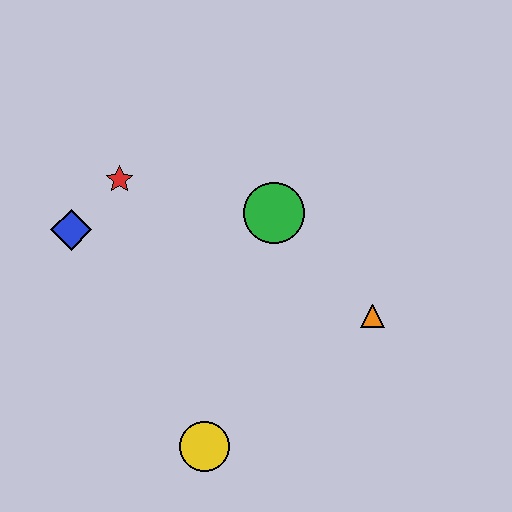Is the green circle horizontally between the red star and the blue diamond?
No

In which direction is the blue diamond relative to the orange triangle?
The blue diamond is to the left of the orange triangle.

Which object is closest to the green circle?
The orange triangle is closest to the green circle.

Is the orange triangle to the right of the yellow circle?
Yes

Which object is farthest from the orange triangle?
The blue diamond is farthest from the orange triangle.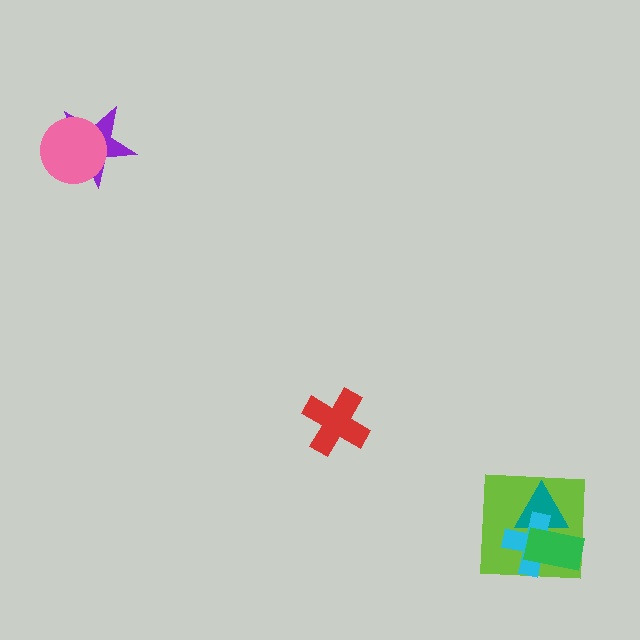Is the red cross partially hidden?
No, no other shape covers it.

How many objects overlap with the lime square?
3 objects overlap with the lime square.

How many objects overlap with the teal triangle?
3 objects overlap with the teal triangle.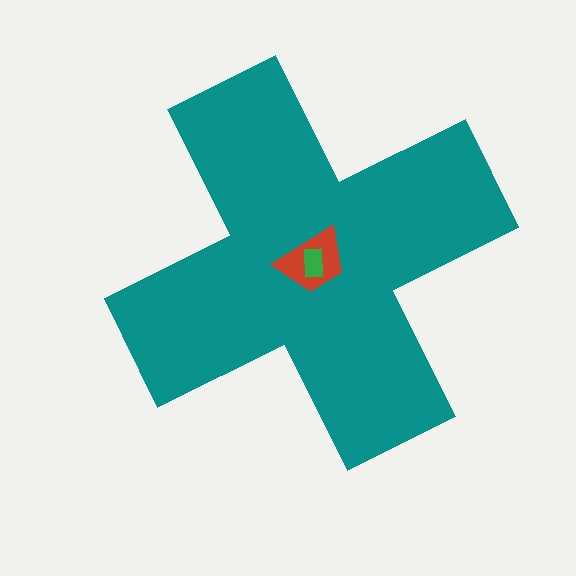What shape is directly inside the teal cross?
The red trapezoid.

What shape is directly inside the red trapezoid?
The green rectangle.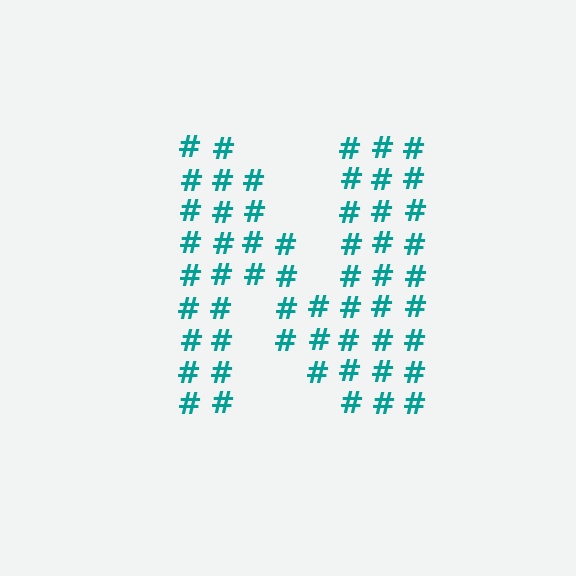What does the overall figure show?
The overall figure shows the letter N.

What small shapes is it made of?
It is made of small hash symbols.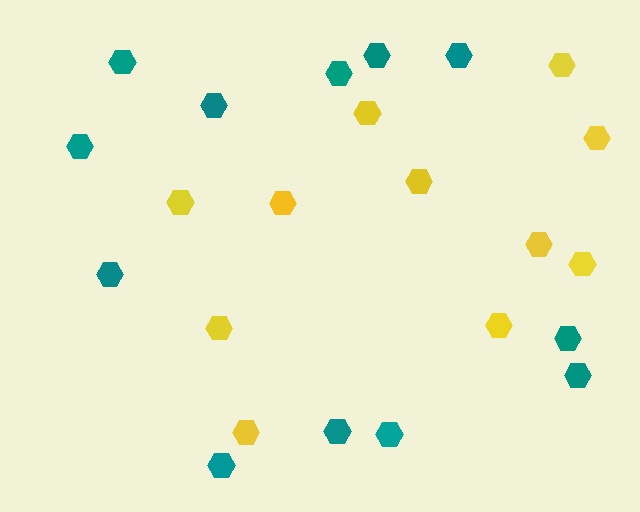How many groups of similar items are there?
There are 2 groups: one group of yellow hexagons (11) and one group of teal hexagons (12).